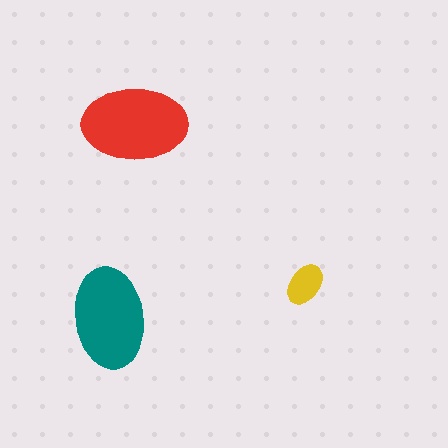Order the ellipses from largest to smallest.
the red one, the teal one, the yellow one.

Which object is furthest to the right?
The yellow ellipse is rightmost.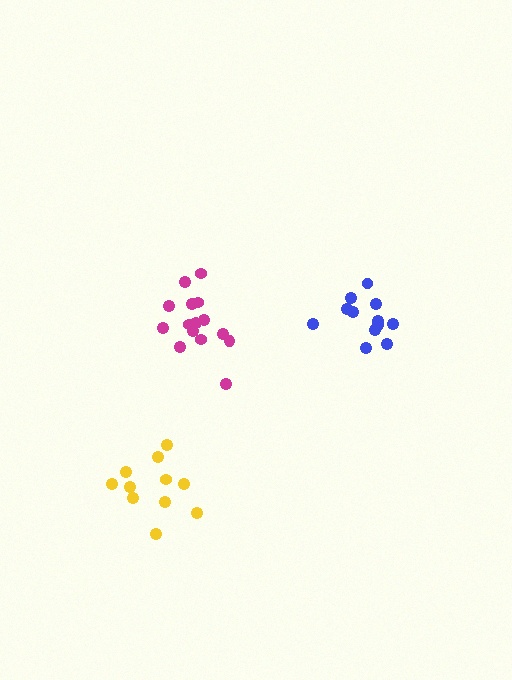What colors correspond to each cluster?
The clusters are colored: blue, yellow, magenta.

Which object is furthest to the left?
The yellow cluster is leftmost.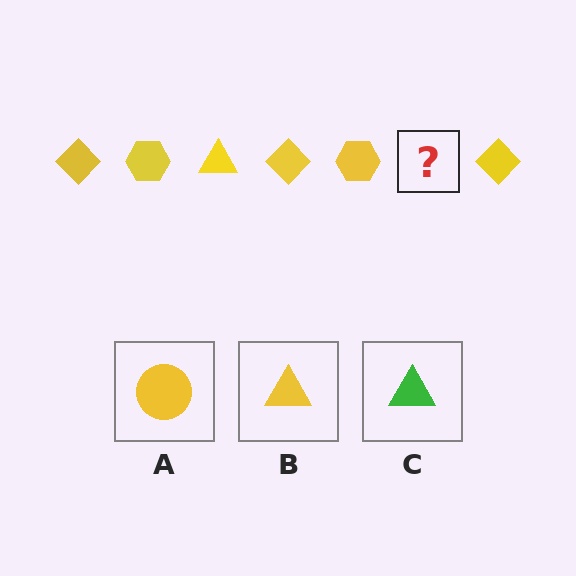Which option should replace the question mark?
Option B.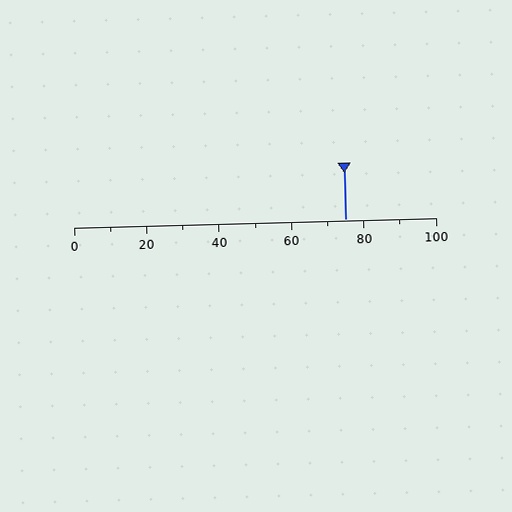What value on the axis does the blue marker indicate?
The marker indicates approximately 75.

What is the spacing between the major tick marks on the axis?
The major ticks are spaced 20 apart.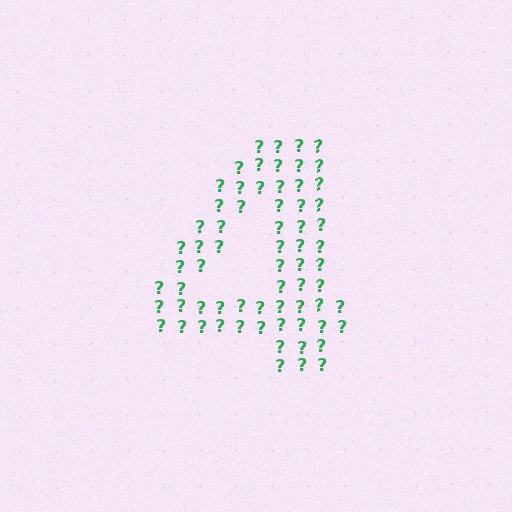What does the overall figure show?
The overall figure shows the digit 4.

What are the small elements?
The small elements are question marks.